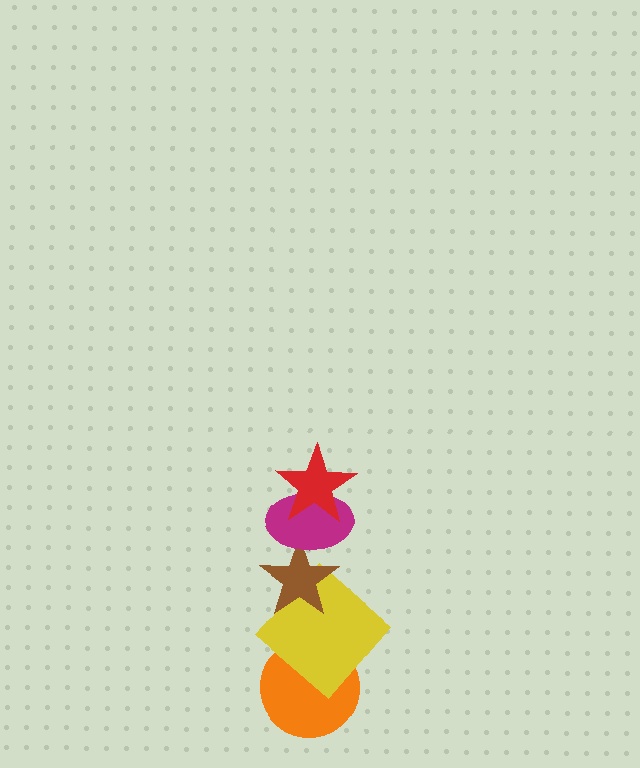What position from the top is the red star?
The red star is 1st from the top.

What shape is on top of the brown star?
The magenta ellipse is on top of the brown star.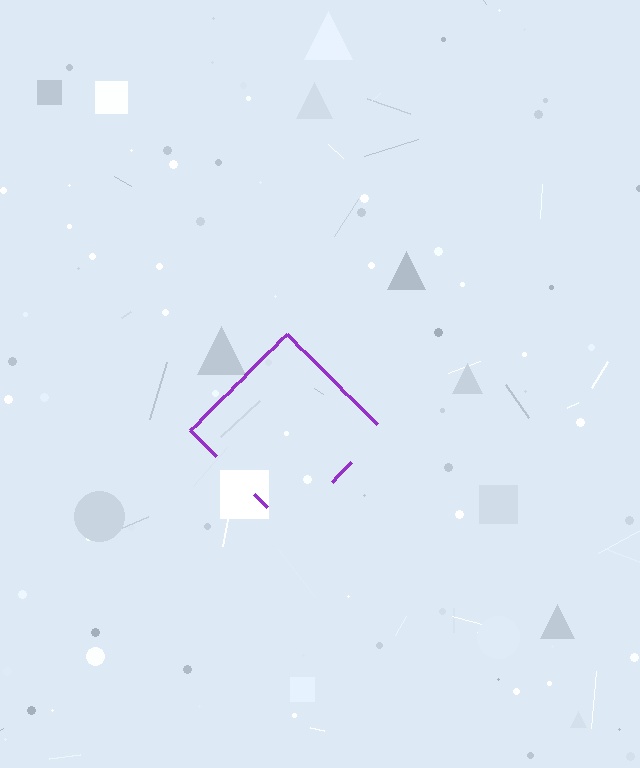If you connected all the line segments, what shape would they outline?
They would outline a diamond.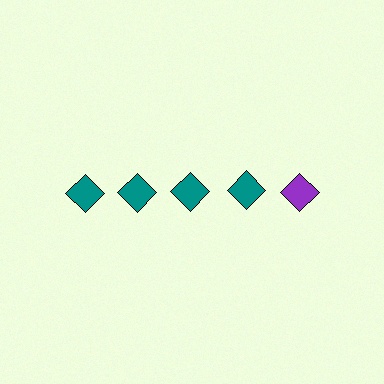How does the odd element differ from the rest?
It has a different color: purple instead of teal.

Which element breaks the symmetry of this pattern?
The purple diamond in the top row, rightmost column breaks the symmetry. All other shapes are teal diamonds.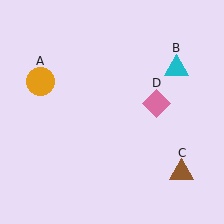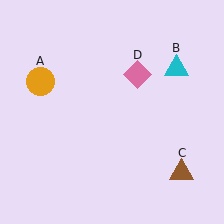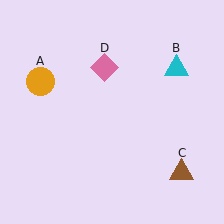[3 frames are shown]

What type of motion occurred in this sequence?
The pink diamond (object D) rotated counterclockwise around the center of the scene.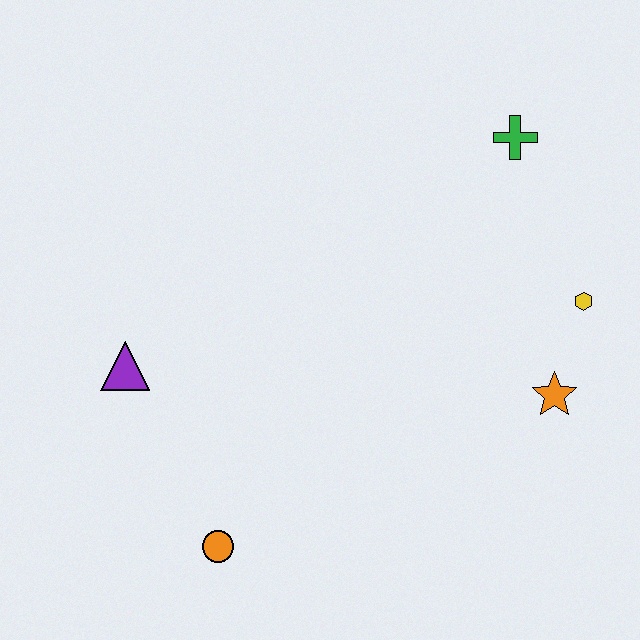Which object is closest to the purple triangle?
The orange circle is closest to the purple triangle.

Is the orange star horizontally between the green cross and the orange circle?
No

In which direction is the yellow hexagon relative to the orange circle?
The yellow hexagon is to the right of the orange circle.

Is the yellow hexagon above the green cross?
No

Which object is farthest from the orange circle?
The green cross is farthest from the orange circle.